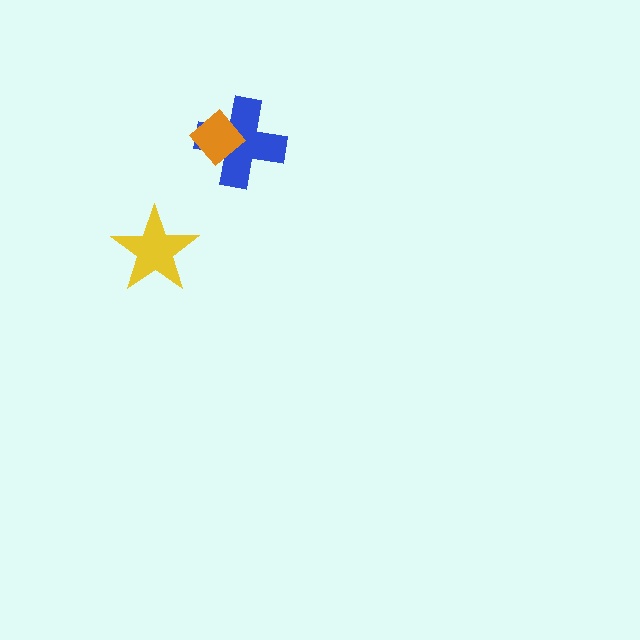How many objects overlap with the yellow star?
0 objects overlap with the yellow star.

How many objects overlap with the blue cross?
1 object overlaps with the blue cross.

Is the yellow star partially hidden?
No, no other shape covers it.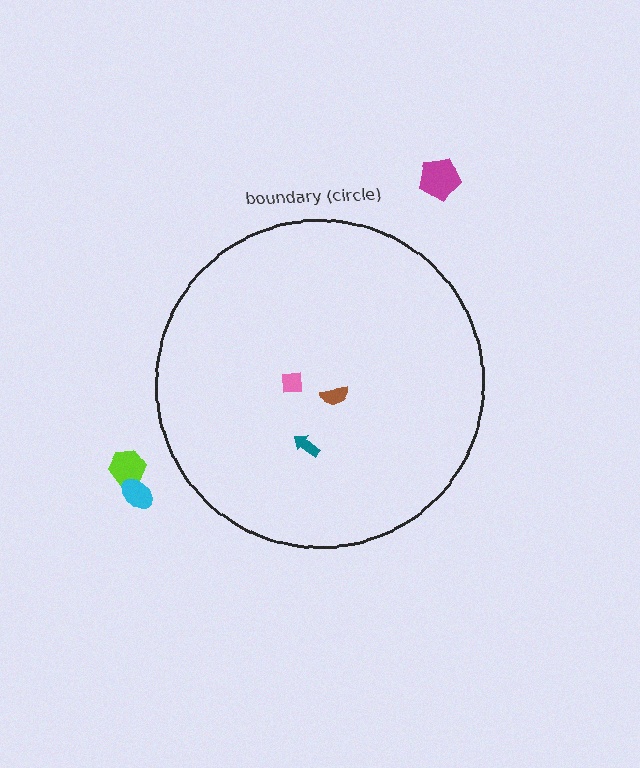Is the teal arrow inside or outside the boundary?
Inside.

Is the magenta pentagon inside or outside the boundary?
Outside.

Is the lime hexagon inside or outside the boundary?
Outside.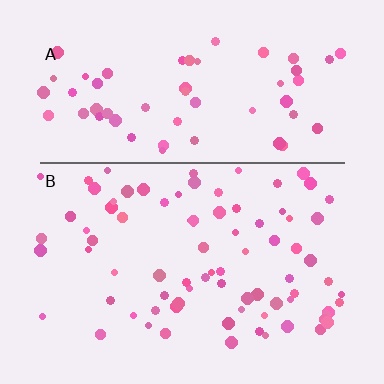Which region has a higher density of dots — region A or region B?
B (the bottom).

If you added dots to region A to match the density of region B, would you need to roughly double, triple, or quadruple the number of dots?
Approximately double.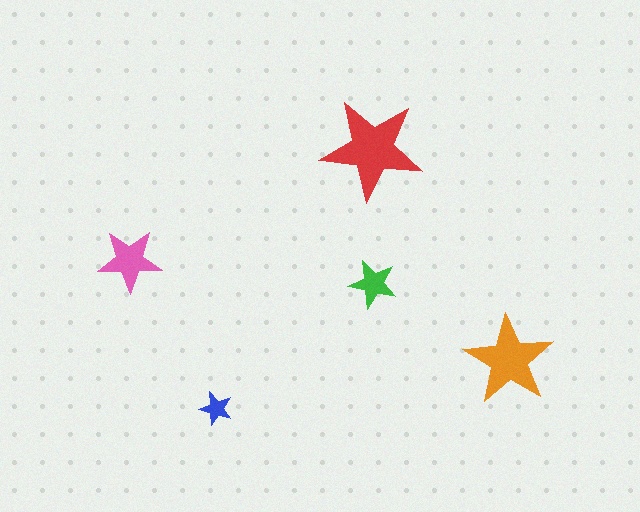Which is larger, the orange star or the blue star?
The orange one.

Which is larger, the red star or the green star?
The red one.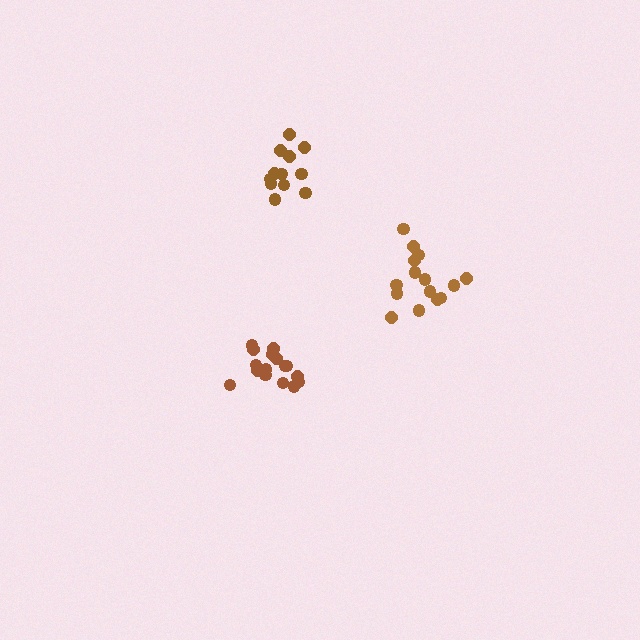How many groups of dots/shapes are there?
There are 3 groups.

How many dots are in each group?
Group 1: 17 dots, Group 2: 15 dots, Group 3: 12 dots (44 total).